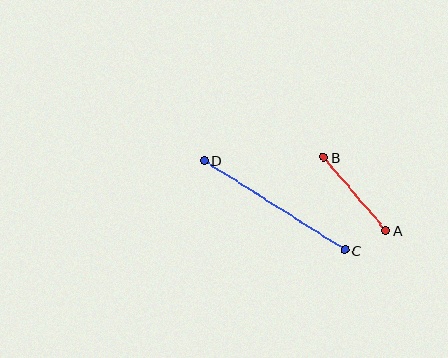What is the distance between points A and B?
The distance is approximately 96 pixels.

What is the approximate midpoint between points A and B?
The midpoint is at approximately (355, 194) pixels.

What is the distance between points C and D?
The distance is approximately 167 pixels.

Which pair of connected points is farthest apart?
Points C and D are farthest apart.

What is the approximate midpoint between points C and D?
The midpoint is at approximately (274, 205) pixels.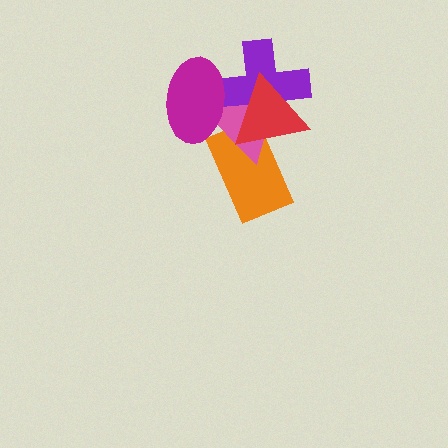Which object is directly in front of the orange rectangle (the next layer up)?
The pink triangle is directly in front of the orange rectangle.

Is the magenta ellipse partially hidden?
Yes, it is partially covered by another shape.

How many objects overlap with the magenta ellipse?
3 objects overlap with the magenta ellipse.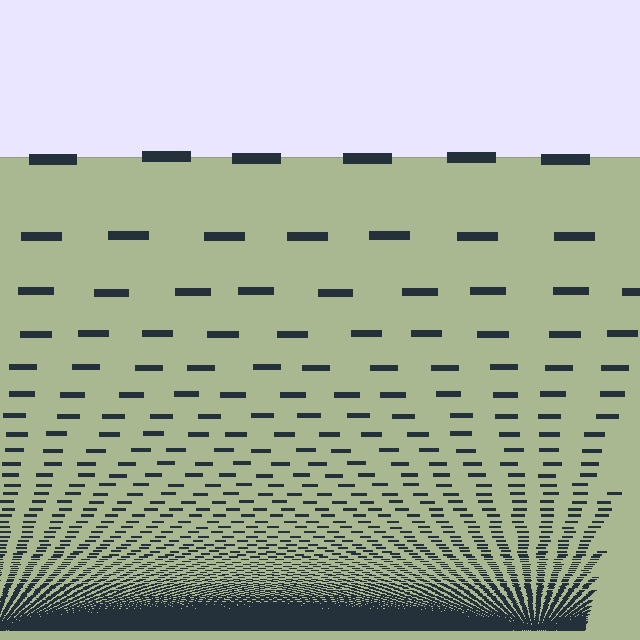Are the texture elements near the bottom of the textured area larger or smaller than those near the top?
Smaller. The gradient is inverted — elements near the bottom are smaller and denser.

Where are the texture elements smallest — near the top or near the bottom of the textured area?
Near the bottom.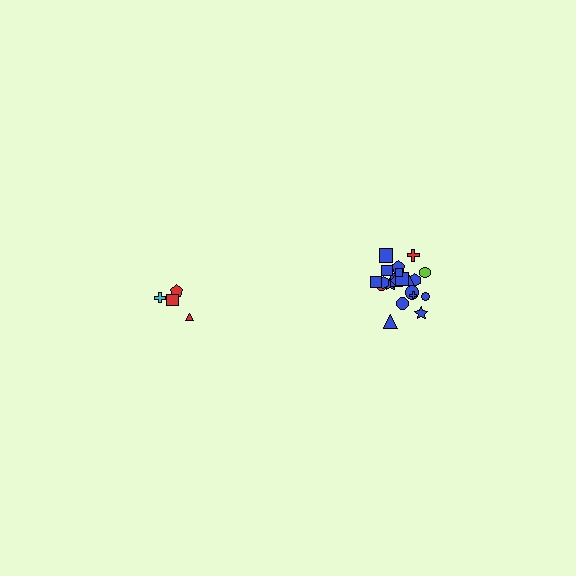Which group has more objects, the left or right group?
The right group.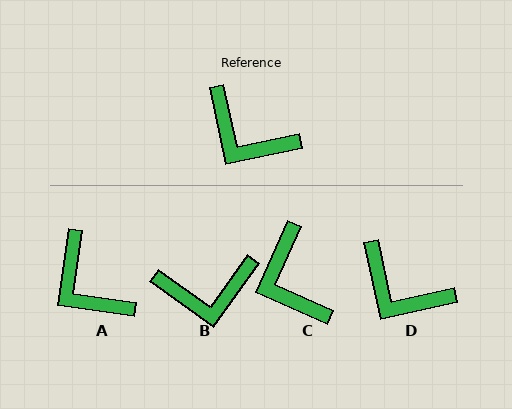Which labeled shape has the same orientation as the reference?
D.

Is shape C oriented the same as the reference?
No, it is off by about 37 degrees.